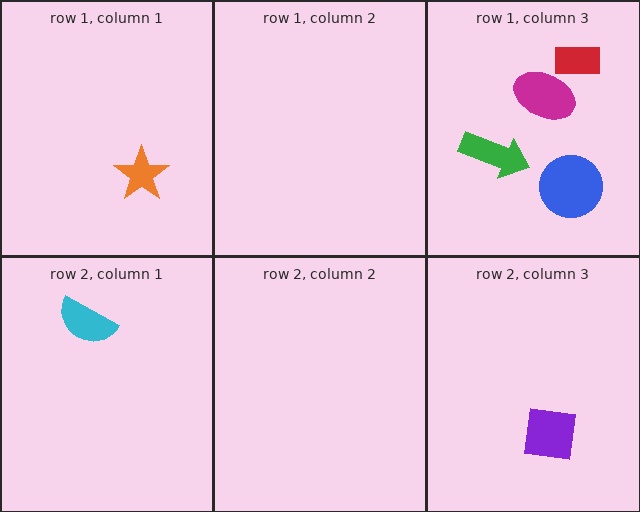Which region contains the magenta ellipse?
The row 1, column 3 region.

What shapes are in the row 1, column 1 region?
The orange star.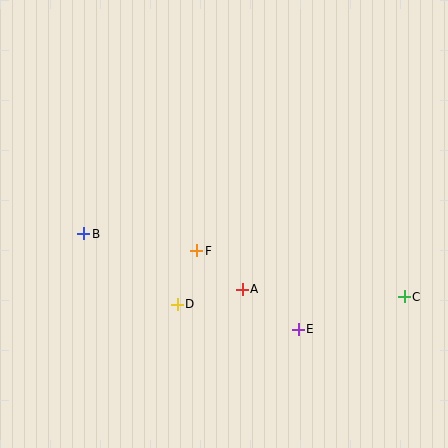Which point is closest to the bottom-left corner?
Point D is closest to the bottom-left corner.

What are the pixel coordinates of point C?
Point C is at (404, 297).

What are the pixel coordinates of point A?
Point A is at (242, 289).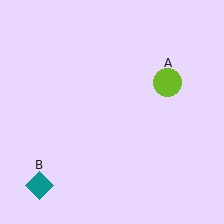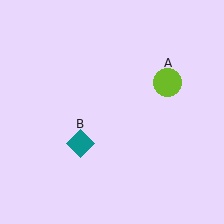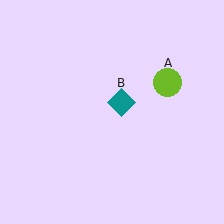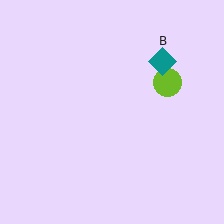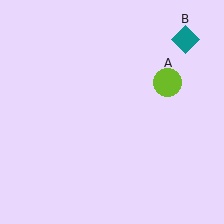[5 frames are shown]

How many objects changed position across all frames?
1 object changed position: teal diamond (object B).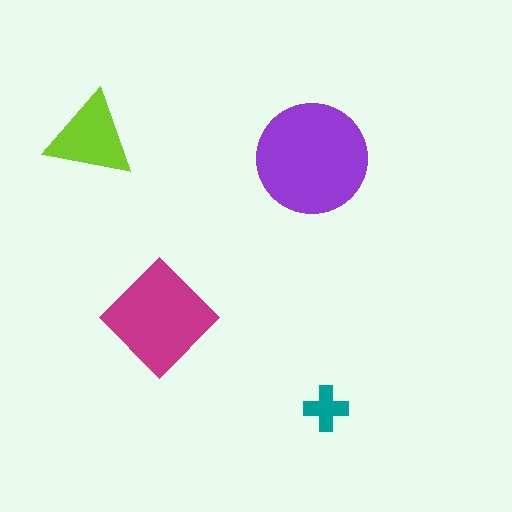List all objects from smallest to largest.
The teal cross, the lime triangle, the magenta diamond, the purple circle.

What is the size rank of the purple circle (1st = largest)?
1st.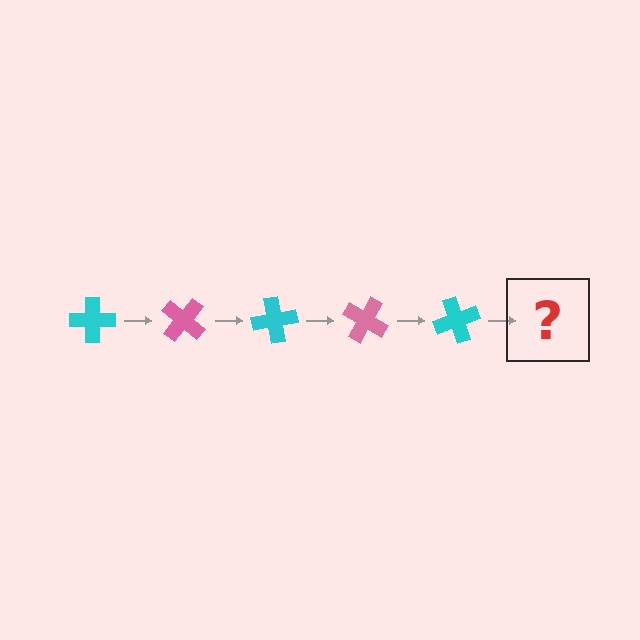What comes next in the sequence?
The next element should be a pink cross, rotated 200 degrees from the start.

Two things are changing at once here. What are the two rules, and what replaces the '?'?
The two rules are that it rotates 40 degrees each step and the color cycles through cyan and pink. The '?' should be a pink cross, rotated 200 degrees from the start.